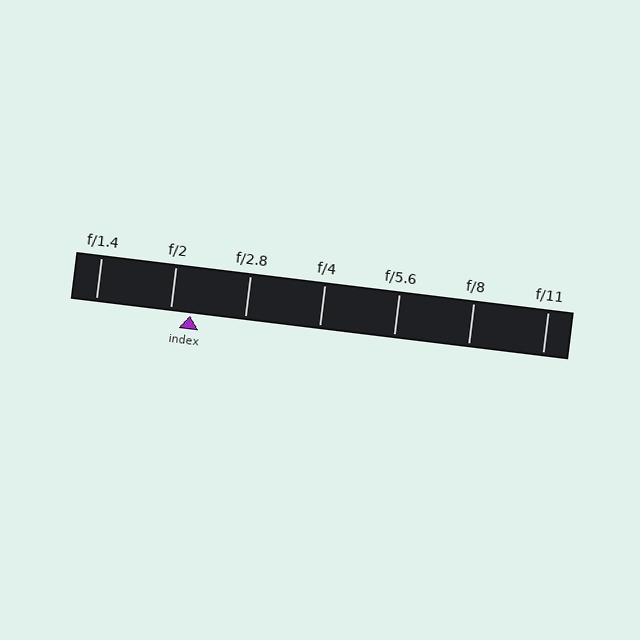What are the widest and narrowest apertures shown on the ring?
The widest aperture shown is f/1.4 and the narrowest is f/11.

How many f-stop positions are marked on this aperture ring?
There are 7 f-stop positions marked.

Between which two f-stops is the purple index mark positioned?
The index mark is between f/2 and f/2.8.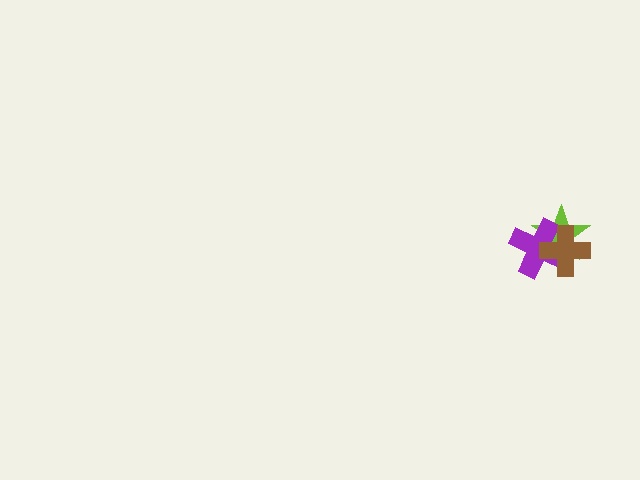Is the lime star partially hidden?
Yes, it is partially covered by another shape.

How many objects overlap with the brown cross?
2 objects overlap with the brown cross.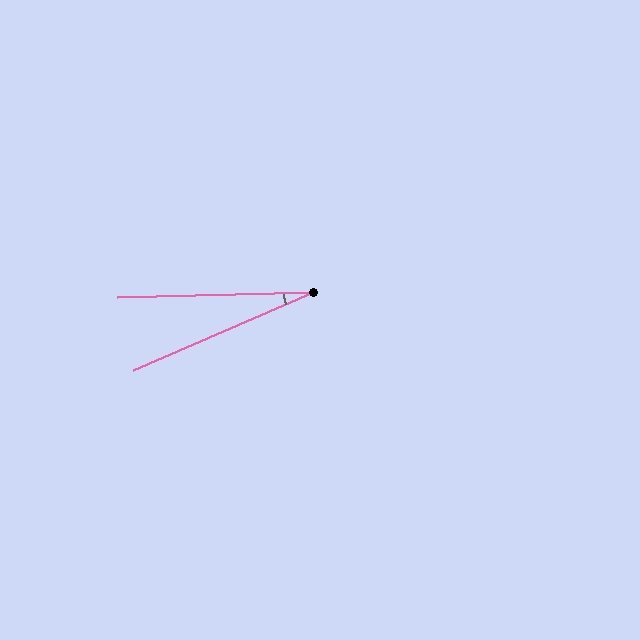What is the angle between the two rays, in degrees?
Approximately 22 degrees.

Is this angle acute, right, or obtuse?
It is acute.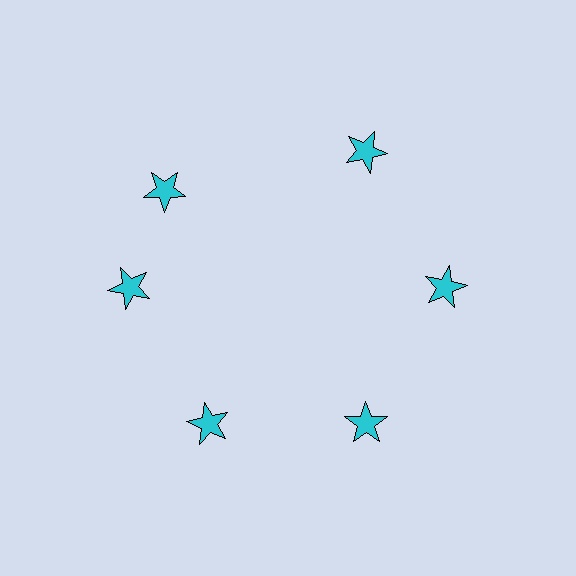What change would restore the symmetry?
The symmetry would be restored by rotating it back into even spacing with its neighbors so that all 6 stars sit at equal angles and equal distance from the center.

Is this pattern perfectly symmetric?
No. The 6 cyan stars are arranged in a ring, but one element near the 11 o'clock position is rotated out of alignment along the ring, breaking the 6-fold rotational symmetry.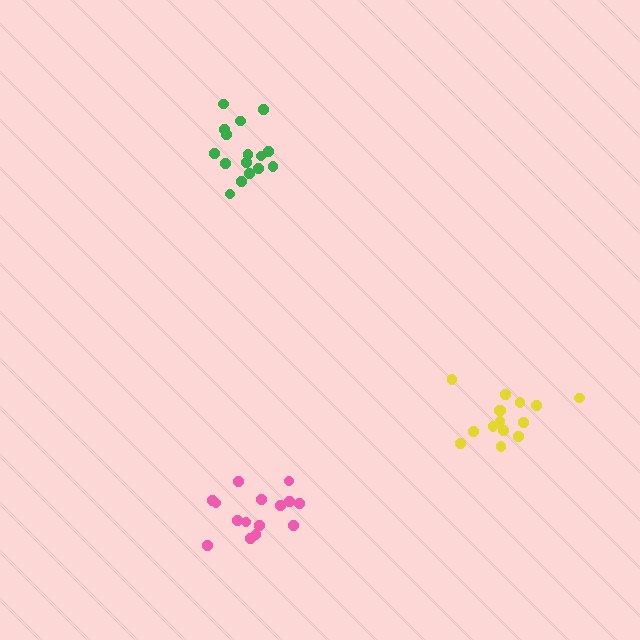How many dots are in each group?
Group 1: 15 dots, Group 2: 15 dots, Group 3: 16 dots (46 total).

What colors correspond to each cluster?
The clusters are colored: pink, yellow, green.